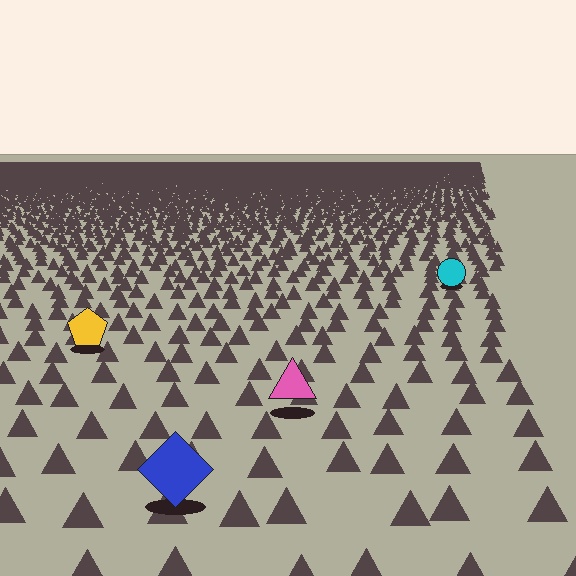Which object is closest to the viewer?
The blue diamond is closest. The texture marks near it are larger and more spread out.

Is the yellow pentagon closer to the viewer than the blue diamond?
No. The blue diamond is closer — you can tell from the texture gradient: the ground texture is coarser near it.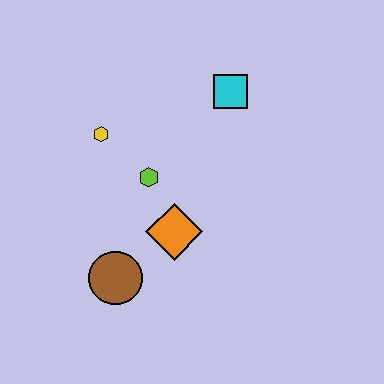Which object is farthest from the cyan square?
The brown circle is farthest from the cyan square.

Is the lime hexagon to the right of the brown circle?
Yes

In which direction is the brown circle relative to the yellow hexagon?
The brown circle is below the yellow hexagon.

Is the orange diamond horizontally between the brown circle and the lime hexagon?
No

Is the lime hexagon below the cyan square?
Yes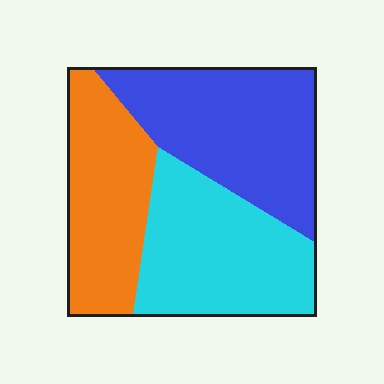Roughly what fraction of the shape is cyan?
Cyan covers 34% of the shape.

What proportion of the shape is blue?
Blue covers 37% of the shape.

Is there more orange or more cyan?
Cyan.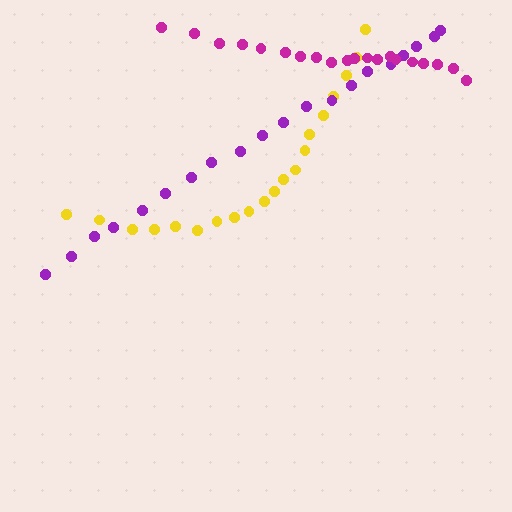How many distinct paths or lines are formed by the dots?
There are 3 distinct paths.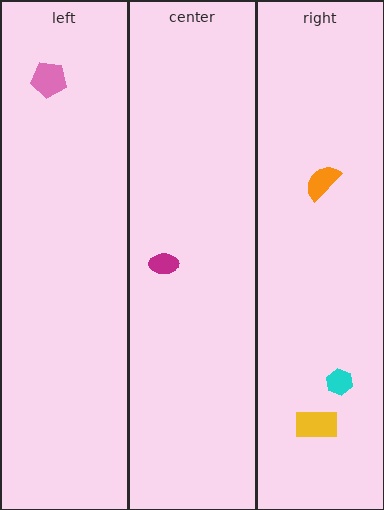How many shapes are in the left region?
1.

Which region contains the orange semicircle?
The right region.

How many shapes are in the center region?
1.